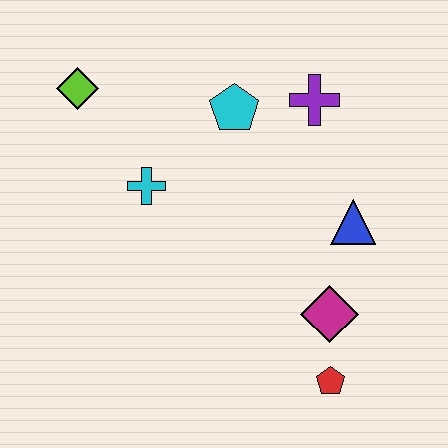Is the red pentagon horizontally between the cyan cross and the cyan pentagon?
No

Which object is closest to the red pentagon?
The magenta diamond is closest to the red pentagon.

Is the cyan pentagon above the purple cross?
No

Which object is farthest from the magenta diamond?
The lime diamond is farthest from the magenta diamond.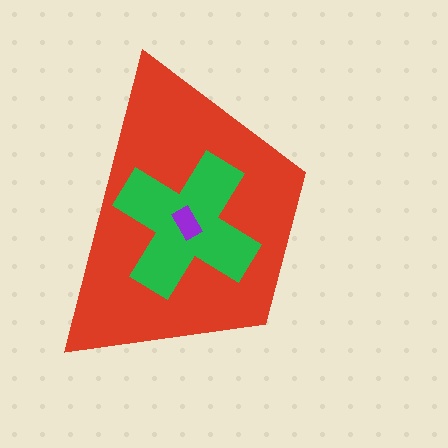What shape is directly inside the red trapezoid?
The green cross.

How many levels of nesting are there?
3.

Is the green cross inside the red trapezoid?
Yes.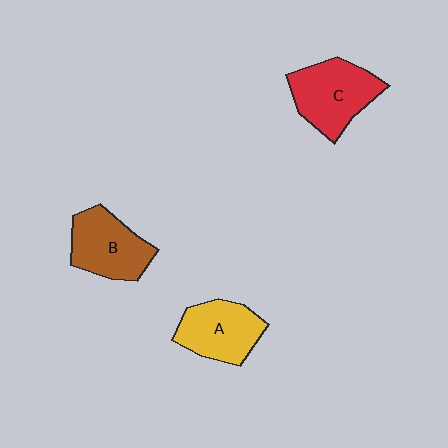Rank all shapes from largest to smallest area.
From largest to smallest: C (red), B (brown), A (yellow).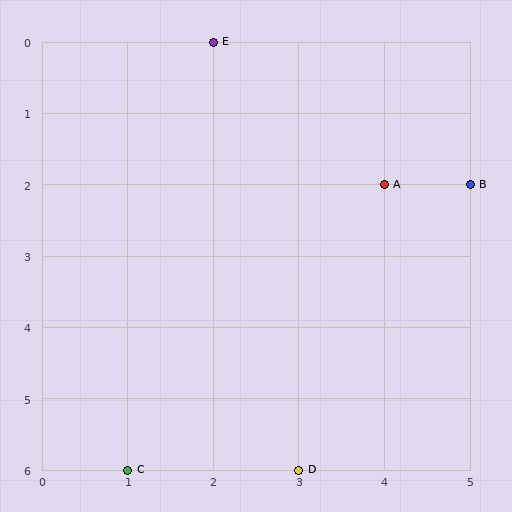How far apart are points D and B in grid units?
Points D and B are 2 columns and 4 rows apart (about 4.5 grid units diagonally).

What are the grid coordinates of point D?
Point D is at grid coordinates (3, 6).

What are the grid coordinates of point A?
Point A is at grid coordinates (4, 2).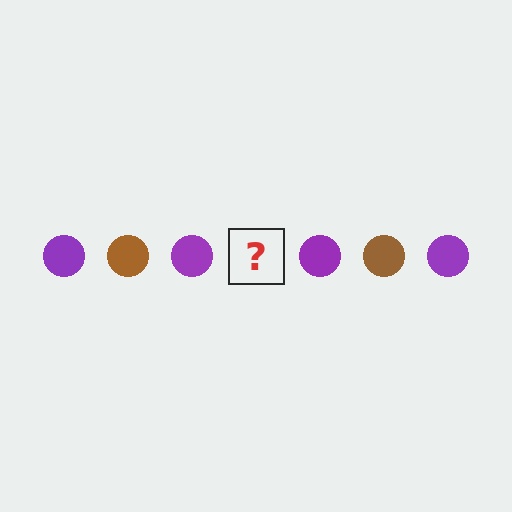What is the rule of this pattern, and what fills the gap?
The rule is that the pattern cycles through purple, brown circles. The gap should be filled with a brown circle.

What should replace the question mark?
The question mark should be replaced with a brown circle.